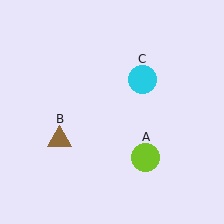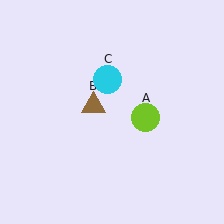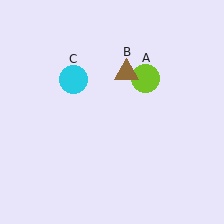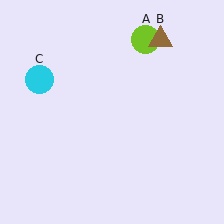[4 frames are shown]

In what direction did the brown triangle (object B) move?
The brown triangle (object B) moved up and to the right.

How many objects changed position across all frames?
3 objects changed position: lime circle (object A), brown triangle (object B), cyan circle (object C).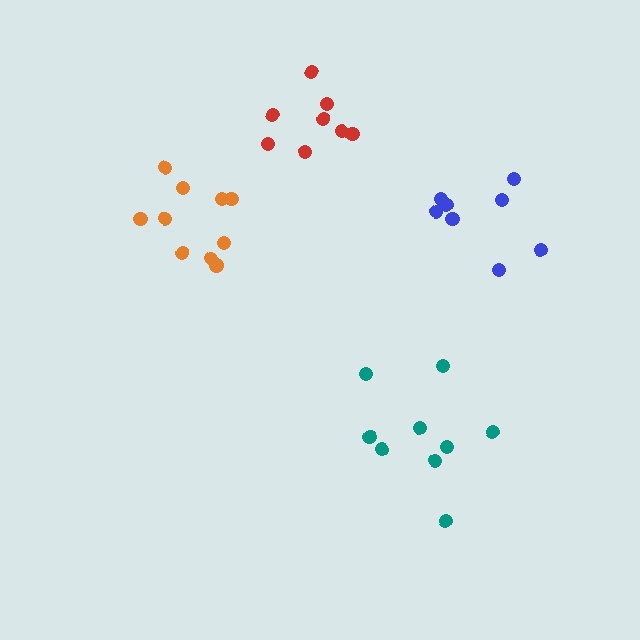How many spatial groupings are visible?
There are 4 spatial groupings.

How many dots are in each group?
Group 1: 10 dots, Group 2: 8 dots, Group 3: 9 dots, Group 4: 8 dots (35 total).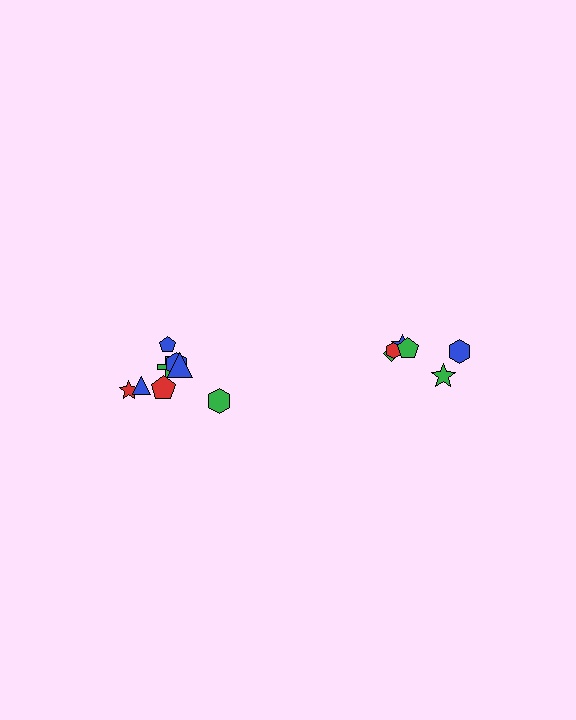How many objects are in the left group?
There are 8 objects.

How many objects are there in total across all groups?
There are 14 objects.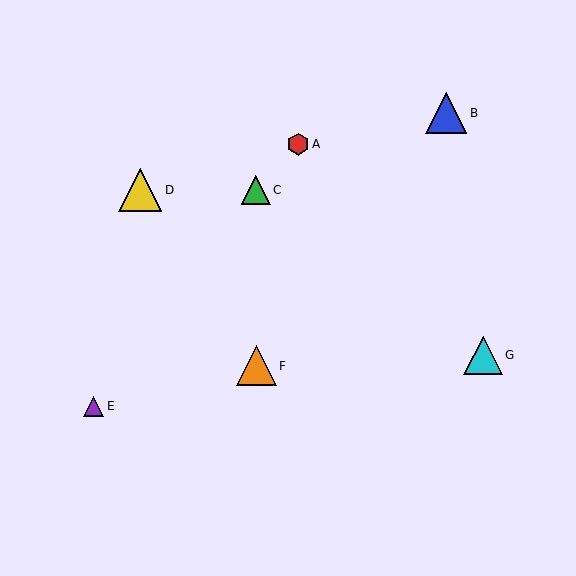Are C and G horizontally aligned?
No, C is at y≈190 and G is at y≈355.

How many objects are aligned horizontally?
2 objects (C, D) are aligned horizontally.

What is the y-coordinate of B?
Object B is at y≈113.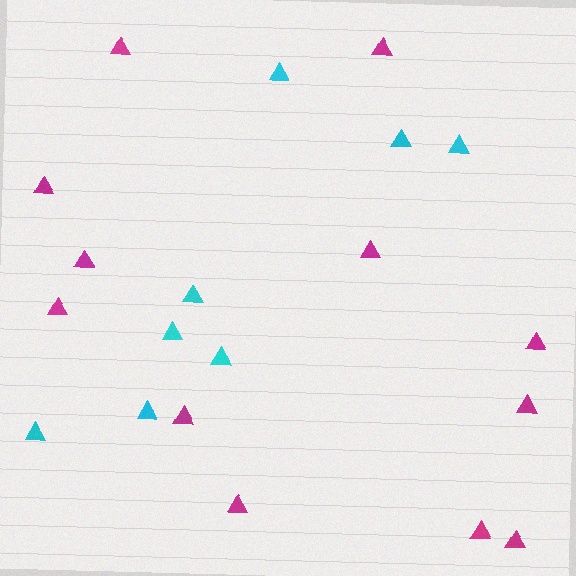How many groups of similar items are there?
There are 2 groups: one group of cyan triangles (8) and one group of magenta triangles (12).